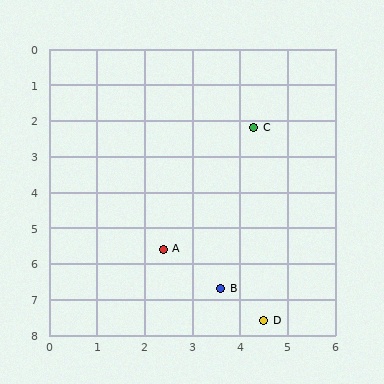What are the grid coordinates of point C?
Point C is at approximately (4.3, 2.2).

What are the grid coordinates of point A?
Point A is at approximately (2.4, 5.6).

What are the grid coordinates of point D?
Point D is at approximately (4.5, 7.6).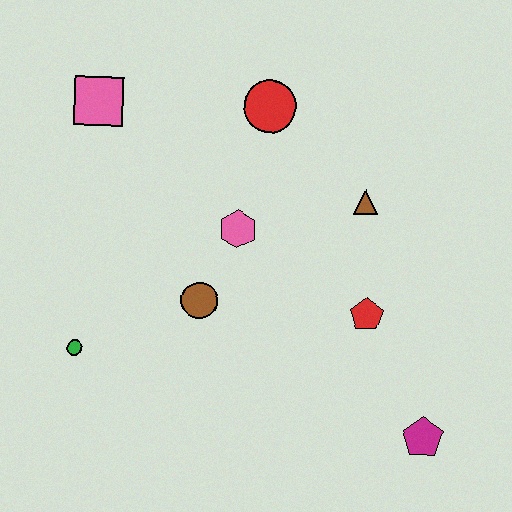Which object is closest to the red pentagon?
The brown triangle is closest to the red pentagon.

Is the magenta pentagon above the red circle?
No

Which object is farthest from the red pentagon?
The pink square is farthest from the red pentagon.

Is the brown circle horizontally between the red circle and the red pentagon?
No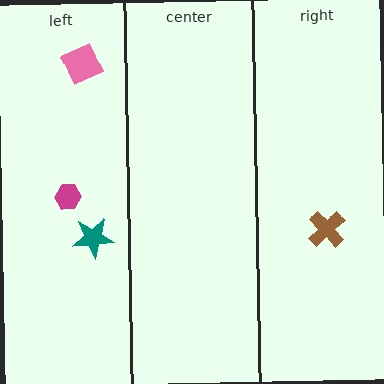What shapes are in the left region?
The magenta hexagon, the pink diamond, the teal star.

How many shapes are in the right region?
1.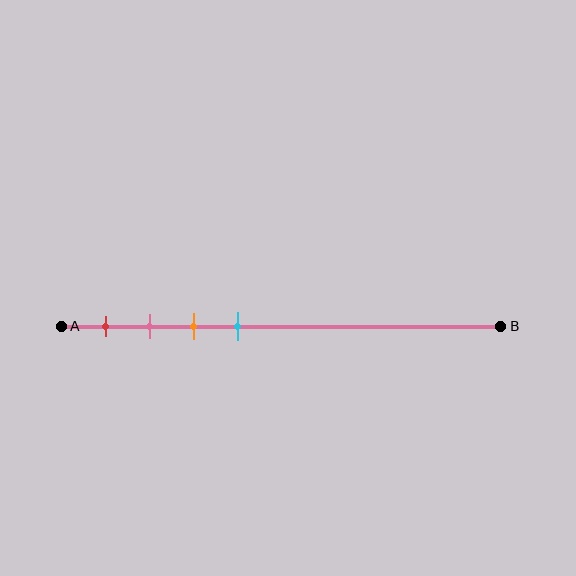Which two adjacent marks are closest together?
The pink and orange marks are the closest adjacent pair.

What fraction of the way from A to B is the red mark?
The red mark is approximately 10% (0.1) of the way from A to B.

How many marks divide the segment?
There are 4 marks dividing the segment.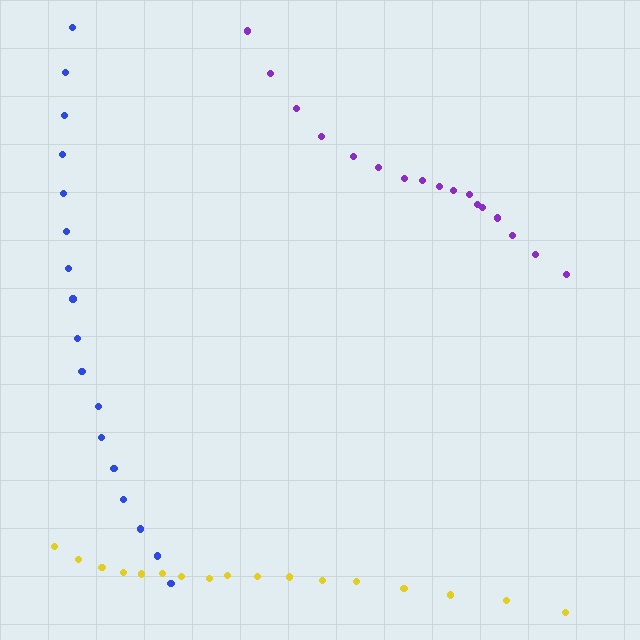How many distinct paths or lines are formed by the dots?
There are 3 distinct paths.